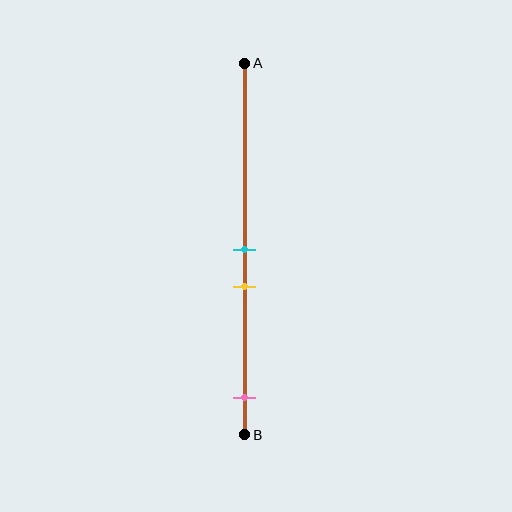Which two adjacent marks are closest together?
The cyan and yellow marks are the closest adjacent pair.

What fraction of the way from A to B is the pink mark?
The pink mark is approximately 90% (0.9) of the way from A to B.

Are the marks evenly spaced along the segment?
No, the marks are not evenly spaced.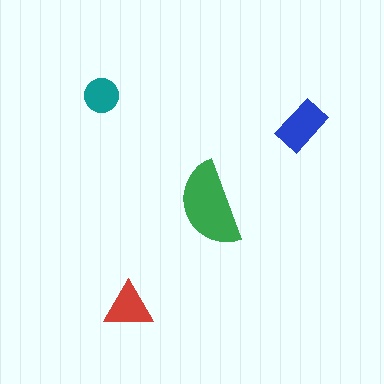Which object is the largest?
The green semicircle.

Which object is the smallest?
The teal circle.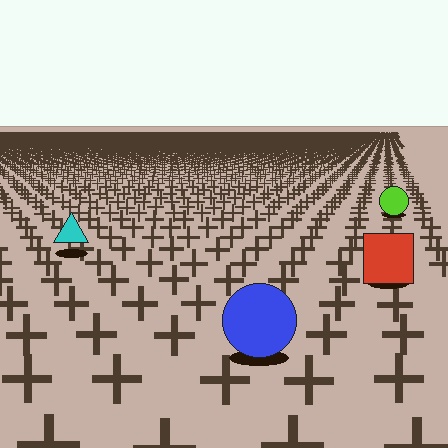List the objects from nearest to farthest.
From nearest to farthest: the blue circle, the red square, the cyan triangle, the lime circle.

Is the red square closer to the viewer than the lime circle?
Yes. The red square is closer — you can tell from the texture gradient: the ground texture is coarser near it.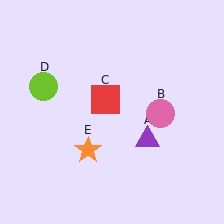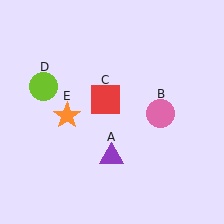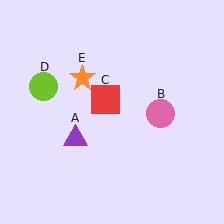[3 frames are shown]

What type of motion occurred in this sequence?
The purple triangle (object A), orange star (object E) rotated clockwise around the center of the scene.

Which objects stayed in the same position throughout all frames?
Pink circle (object B) and red square (object C) and lime circle (object D) remained stationary.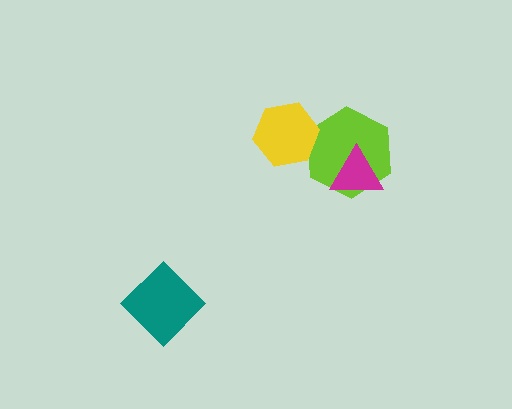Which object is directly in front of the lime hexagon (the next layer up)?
The magenta triangle is directly in front of the lime hexagon.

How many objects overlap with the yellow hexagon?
1 object overlaps with the yellow hexagon.